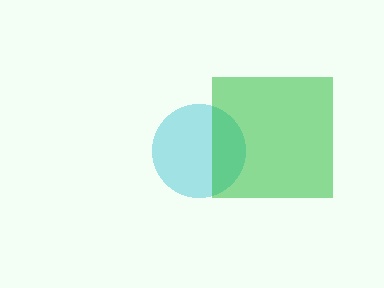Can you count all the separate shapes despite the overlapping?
Yes, there are 2 separate shapes.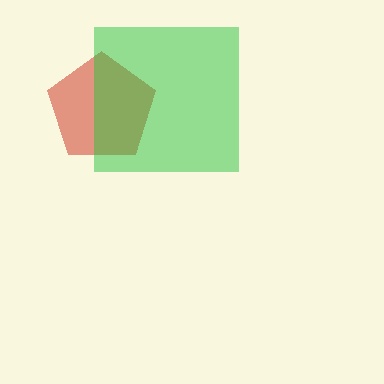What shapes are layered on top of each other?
The layered shapes are: a red pentagon, a green square.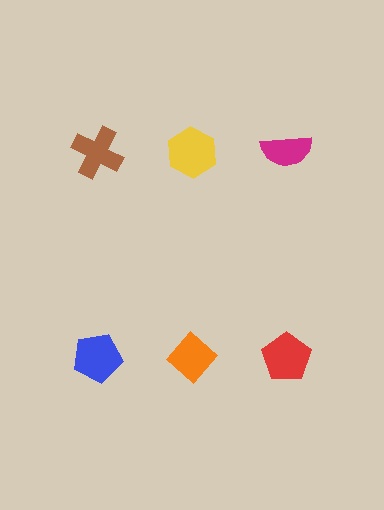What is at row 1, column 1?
A brown cross.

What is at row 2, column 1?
A blue pentagon.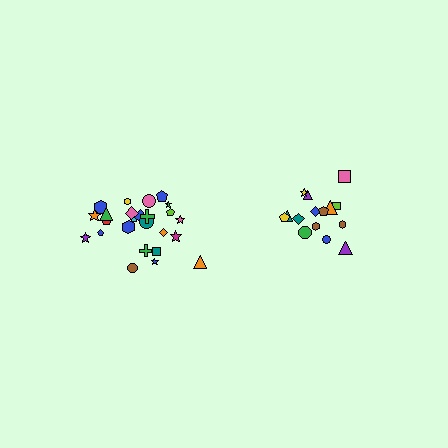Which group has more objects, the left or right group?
The left group.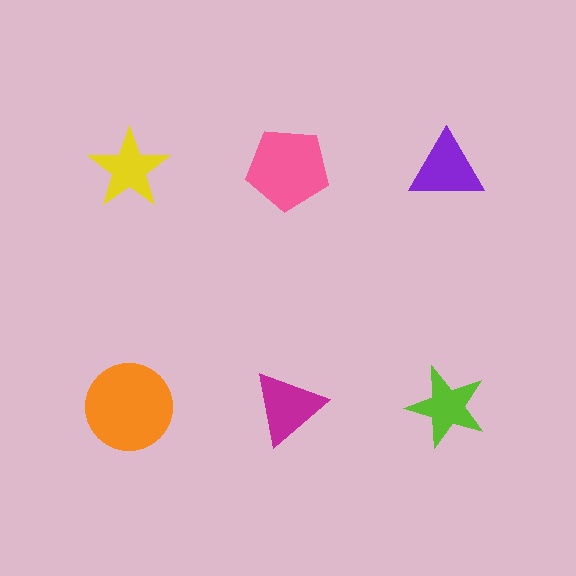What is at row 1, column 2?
A pink pentagon.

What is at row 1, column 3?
A purple triangle.